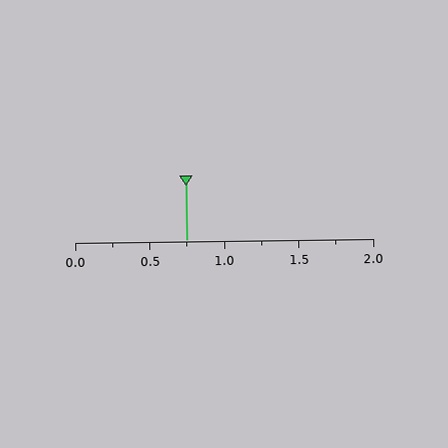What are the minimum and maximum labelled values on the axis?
The axis runs from 0.0 to 2.0.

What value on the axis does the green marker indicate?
The marker indicates approximately 0.75.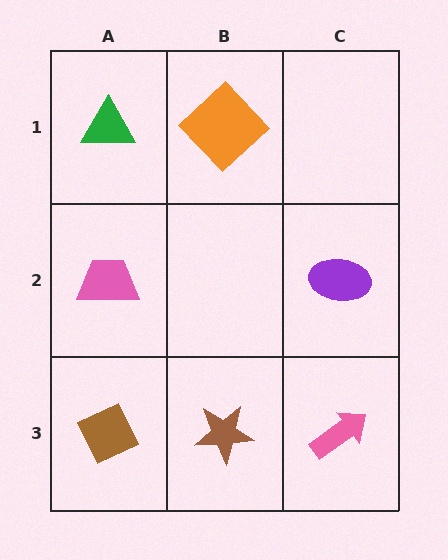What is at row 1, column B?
An orange diamond.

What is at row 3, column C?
A pink arrow.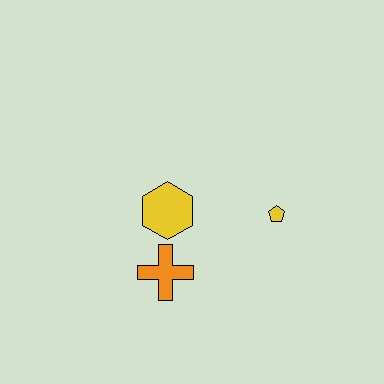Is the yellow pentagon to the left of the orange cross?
No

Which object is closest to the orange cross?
The yellow hexagon is closest to the orange cross.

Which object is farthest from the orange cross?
The yellow pentagon is farthest from the orange cross.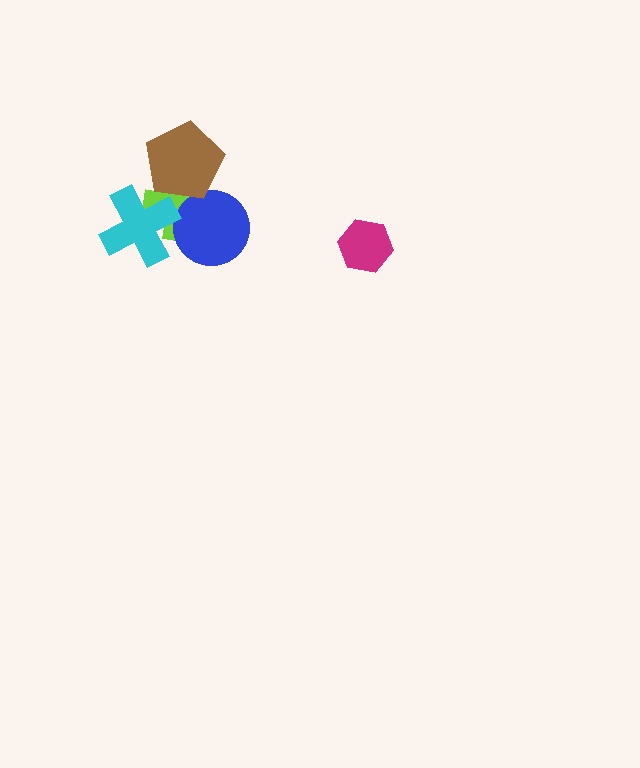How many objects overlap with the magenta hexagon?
0 objects overlap with the magenta hexagon.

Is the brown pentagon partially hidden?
No, no other shape covers it.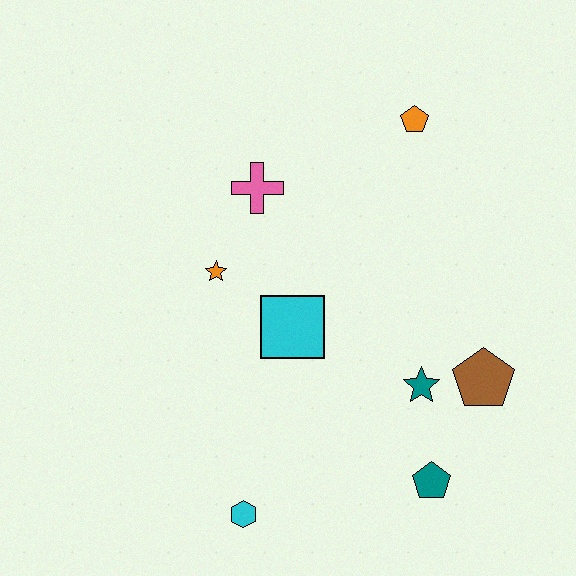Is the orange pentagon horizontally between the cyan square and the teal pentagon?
Yes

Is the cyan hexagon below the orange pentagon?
Yes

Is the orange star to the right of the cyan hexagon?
No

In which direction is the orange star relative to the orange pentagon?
The orange star is to the left of the orange pentagon.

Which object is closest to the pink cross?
The orange star is closest to the pink cross.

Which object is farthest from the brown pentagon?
The pink cross is farthest from the brown pentagon.